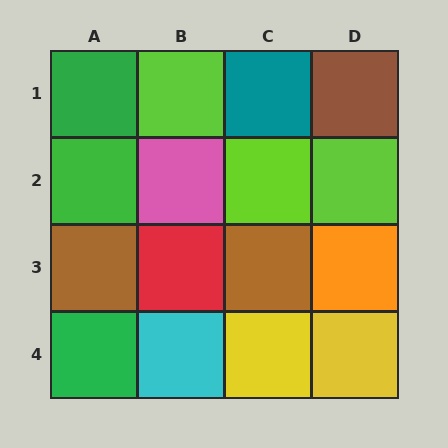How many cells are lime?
3 cells are lime.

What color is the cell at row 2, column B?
Pink.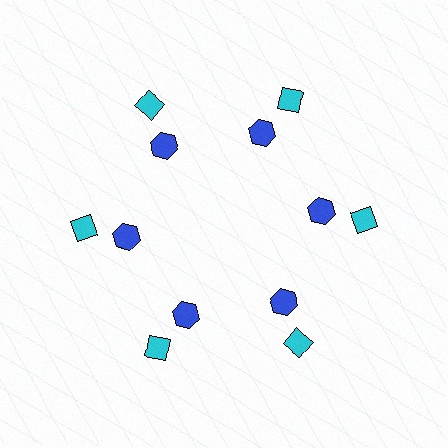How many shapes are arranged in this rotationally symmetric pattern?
There are 12 shapes, arranged in 6 groups of 2.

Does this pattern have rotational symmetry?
Yes, this pattern has 6-fold rotational symmetry. It looks the same after rotating 60 degrees around the center.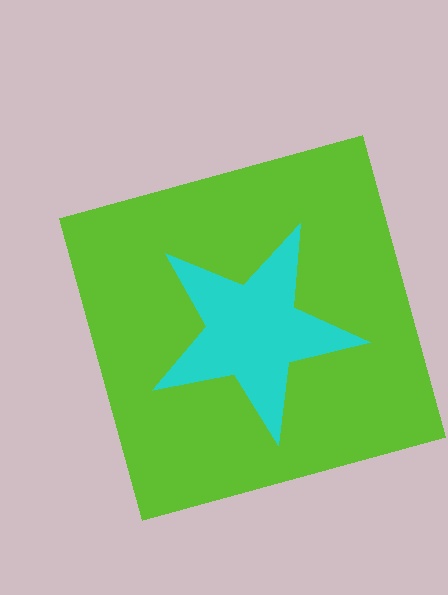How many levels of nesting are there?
2.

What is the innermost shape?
The cyan star.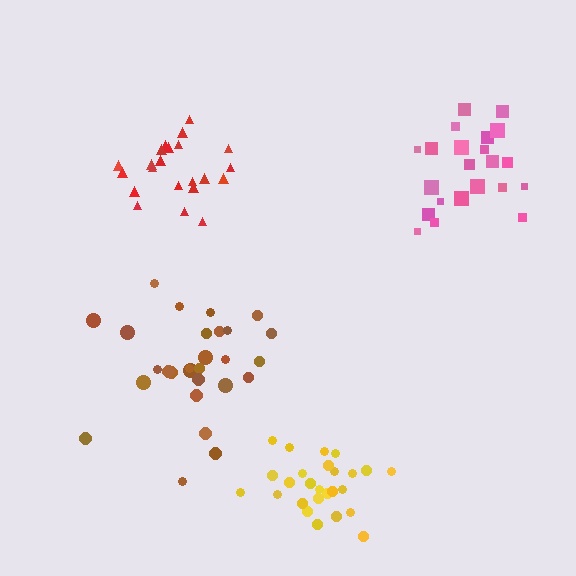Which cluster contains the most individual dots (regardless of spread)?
Brown (28).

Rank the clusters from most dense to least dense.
red, yellow, pink, brown.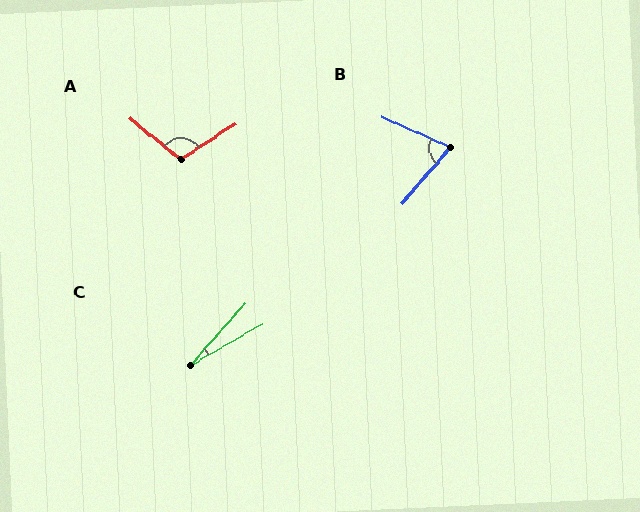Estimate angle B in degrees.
Approximately 73 degrees.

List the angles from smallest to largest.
C (19°), B (73°), A (108°).